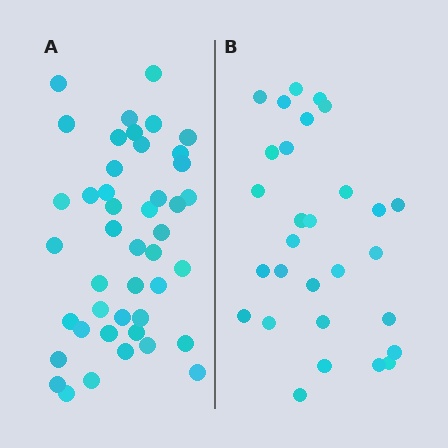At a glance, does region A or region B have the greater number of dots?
Region A (the left region) has more dots.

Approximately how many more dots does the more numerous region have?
Region A has approximately 15 more dots than region B.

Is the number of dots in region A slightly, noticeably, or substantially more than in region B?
Region A has substantially more. The ratio is roughly 1.5 to 1.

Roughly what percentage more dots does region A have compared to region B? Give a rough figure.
About 50% more.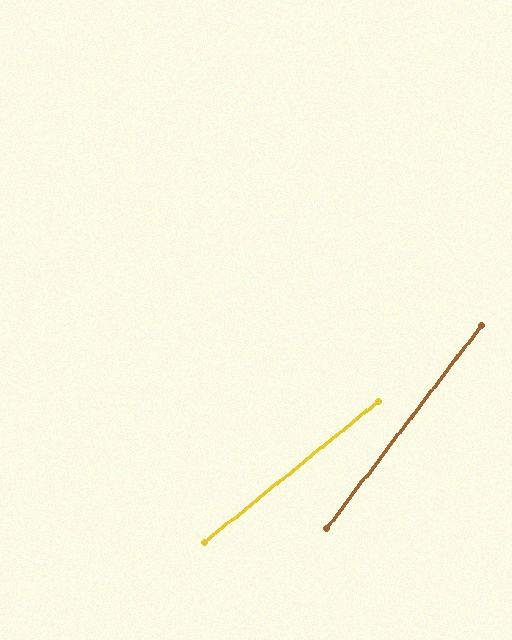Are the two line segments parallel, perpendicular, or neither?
Neither parallel nor perpendicular — they differ by about 14°.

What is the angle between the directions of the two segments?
Approximately 14 degrees.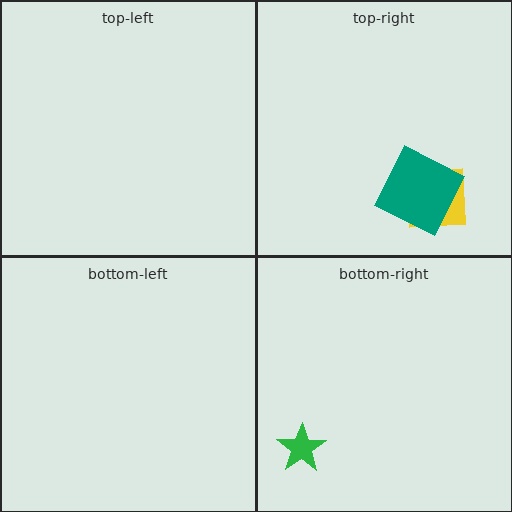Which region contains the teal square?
The top-right region.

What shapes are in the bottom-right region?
The green star.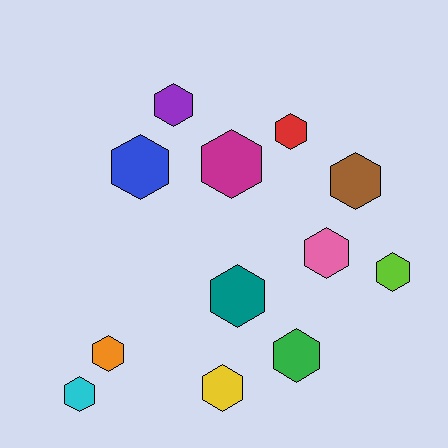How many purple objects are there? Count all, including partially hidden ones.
There is 1 purple object.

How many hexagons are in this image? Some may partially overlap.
There are 12 hexagons.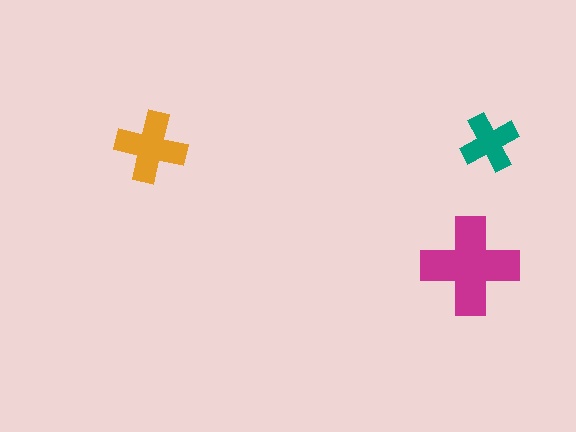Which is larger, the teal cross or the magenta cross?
The magenta one.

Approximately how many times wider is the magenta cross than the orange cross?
About 1.5 times wider.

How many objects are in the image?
There are 3 objects in the image.